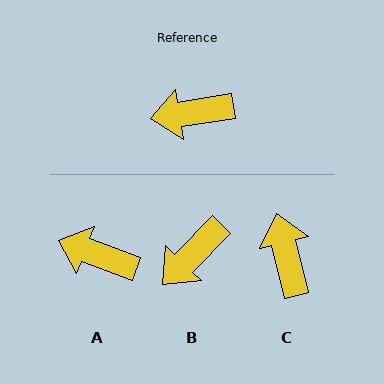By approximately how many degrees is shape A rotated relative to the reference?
Approximately 29 degrees clockwise.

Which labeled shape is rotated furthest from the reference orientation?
C, about 86 degrees away.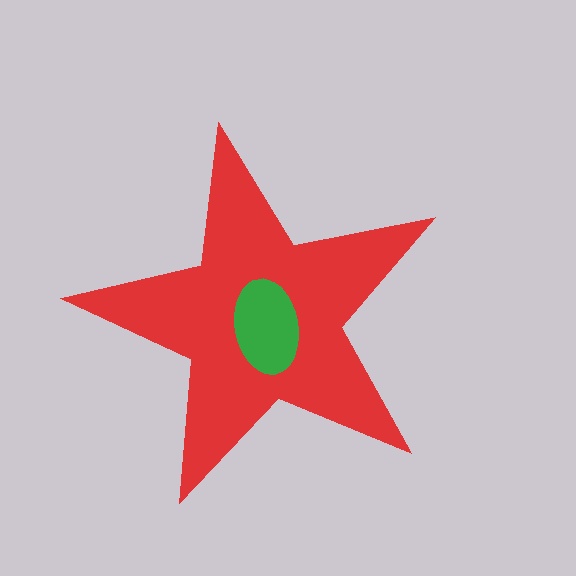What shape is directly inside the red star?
The green ellipse.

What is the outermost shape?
The red star.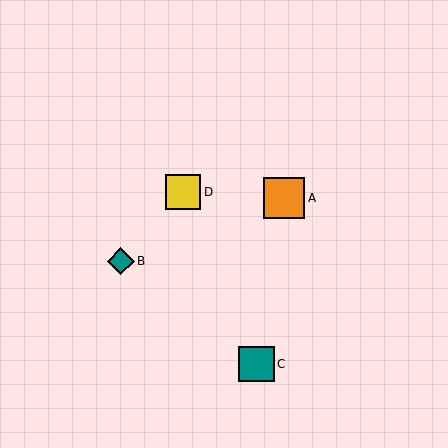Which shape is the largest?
The orange square (labeled A) is the largest.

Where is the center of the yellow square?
The center of the yellow square is at (183, 192).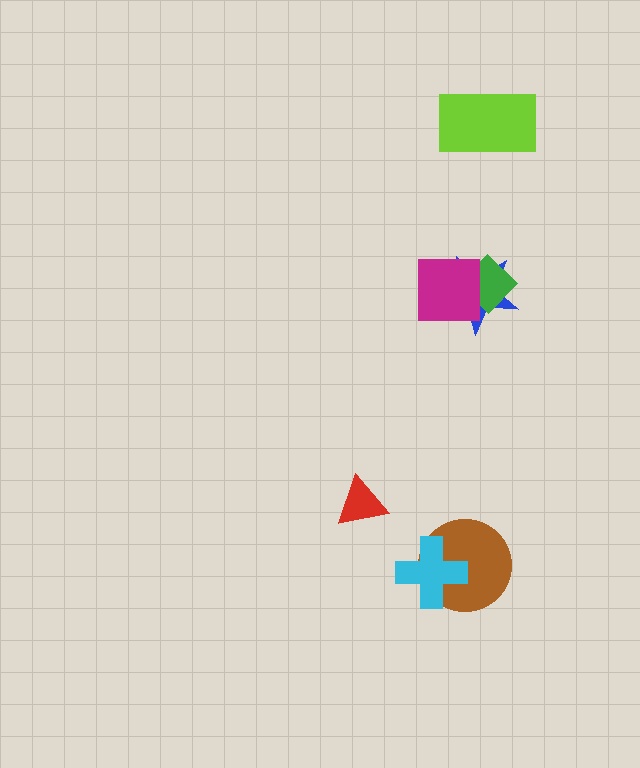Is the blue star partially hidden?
Yes, it is partially covered by another shape.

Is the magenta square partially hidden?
No, no other shape covers it.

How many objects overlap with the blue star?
2 objects overlap with the blue star.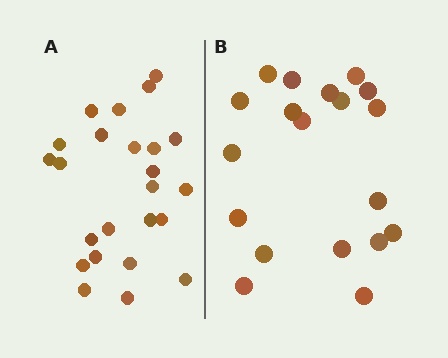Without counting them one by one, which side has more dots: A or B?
Region A (the left region) has more dots.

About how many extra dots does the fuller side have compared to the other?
Region A has about 5 more dots than region B.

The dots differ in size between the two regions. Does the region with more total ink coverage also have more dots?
No. Region B has more total ink coverage because its dots are larger, but region A actually contains more individual dots. Total area can be misleading — the number of items is what matters here.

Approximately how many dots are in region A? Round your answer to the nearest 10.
About 20 dots. (The exact count is 24, which rounds to 20.)